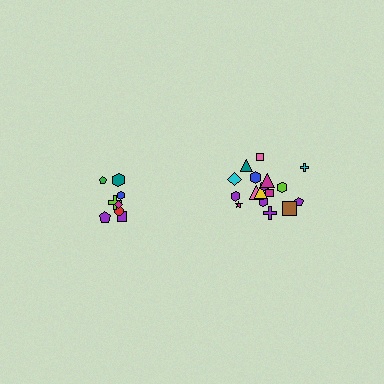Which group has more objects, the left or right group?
The right group.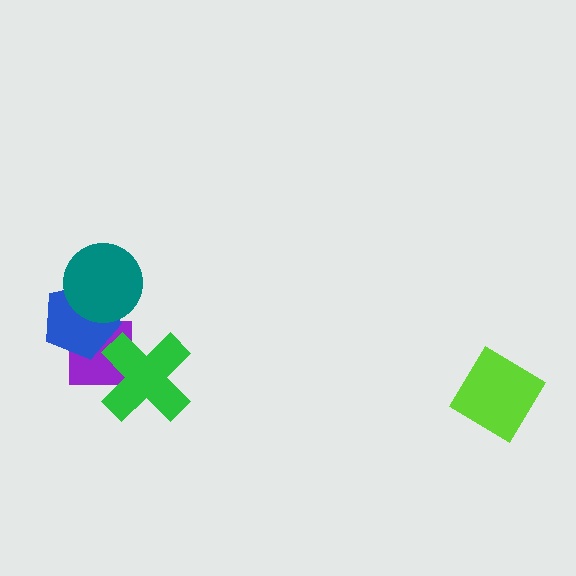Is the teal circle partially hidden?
No, no other shape covers it.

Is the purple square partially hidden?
Yes, it is partially covered by another shape.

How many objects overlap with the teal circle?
1 object overlaps with the teal circle.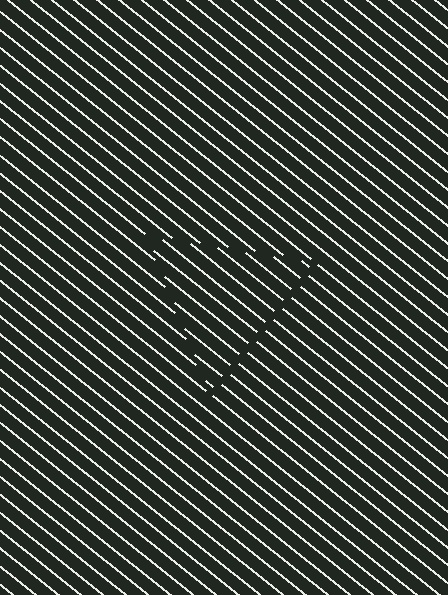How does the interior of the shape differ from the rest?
The interior of the shape contains the same grating, shifted by half a period — the contour is defined by the phase discontinuity where line-ends from the inner and outer gratings abut.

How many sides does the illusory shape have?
3 sides — the line-ends trace a triangle.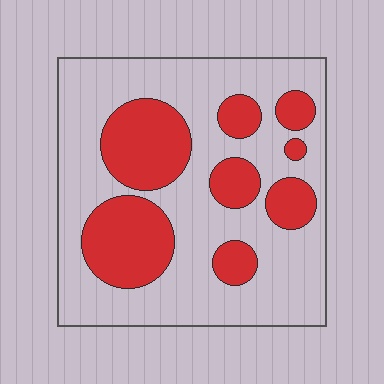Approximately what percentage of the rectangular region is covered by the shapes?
Approximately 30%.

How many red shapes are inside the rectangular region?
8.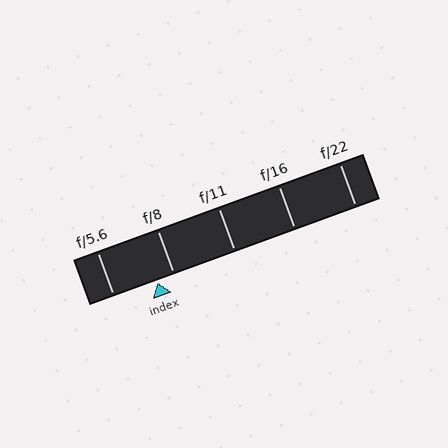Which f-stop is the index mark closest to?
The index mark is closest to f/8.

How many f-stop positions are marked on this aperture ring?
There are 5 f-stop positions marked.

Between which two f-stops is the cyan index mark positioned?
The index mark is between f/5.6 and f/8.